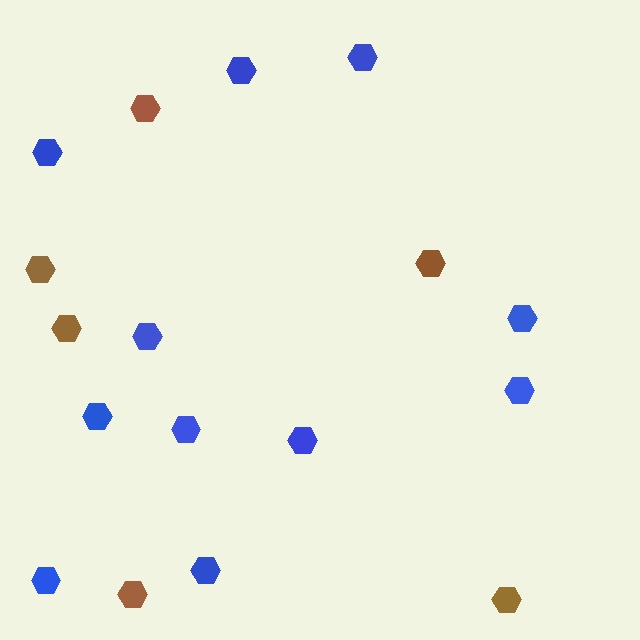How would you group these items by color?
There are 2 groups: one group of brown hexagons (6) and one group of blue hexagons (11).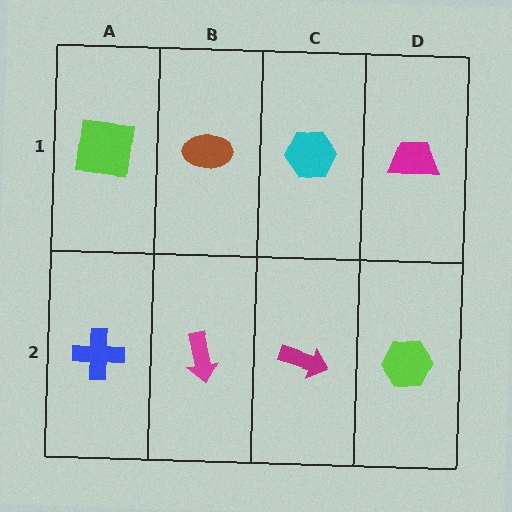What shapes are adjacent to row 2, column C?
A cyan hexagon (row 1, column C), a magenta arrow (row 2, column B), a lime hexagon (row 2, column D).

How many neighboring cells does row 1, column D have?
2.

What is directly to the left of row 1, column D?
A cyan hexagon.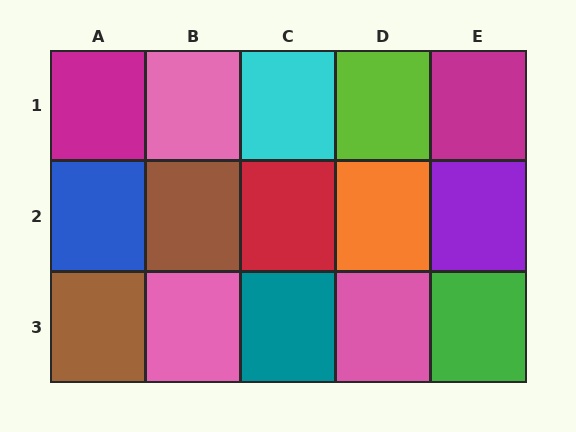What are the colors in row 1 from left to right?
Magenta, pink, cyan, lime, magenta.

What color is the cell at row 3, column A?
Brown.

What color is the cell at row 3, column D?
Pink.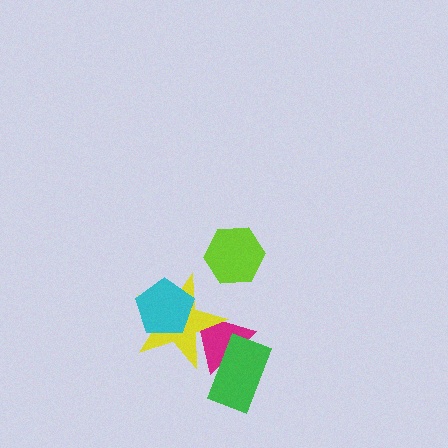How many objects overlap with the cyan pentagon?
1 object overlaps with the cyan pentagon.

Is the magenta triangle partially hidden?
Yes, it is partially covered by another shape.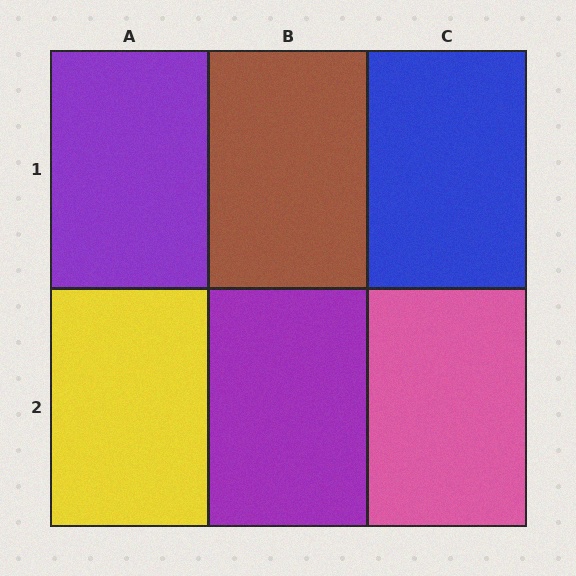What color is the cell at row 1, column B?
Brown.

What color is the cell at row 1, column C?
Blue.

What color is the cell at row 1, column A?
Purple.